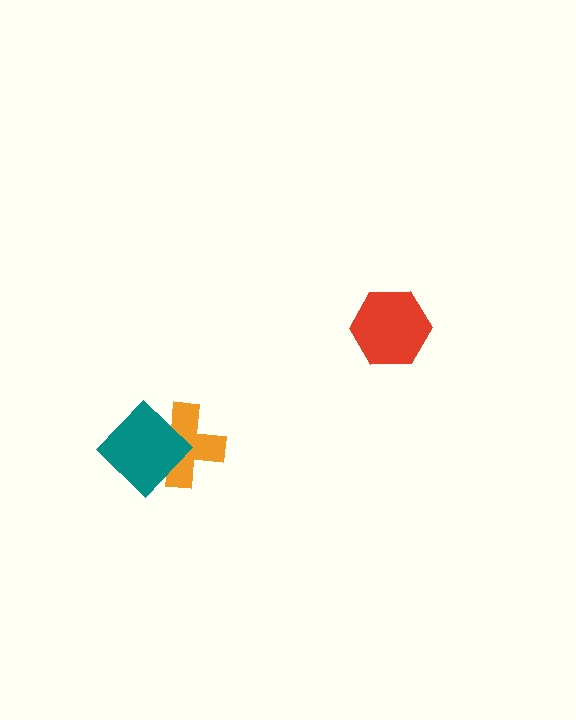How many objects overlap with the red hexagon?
0 objects overlap with the red hexagon.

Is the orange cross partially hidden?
Yes, it is partially covered by another shape.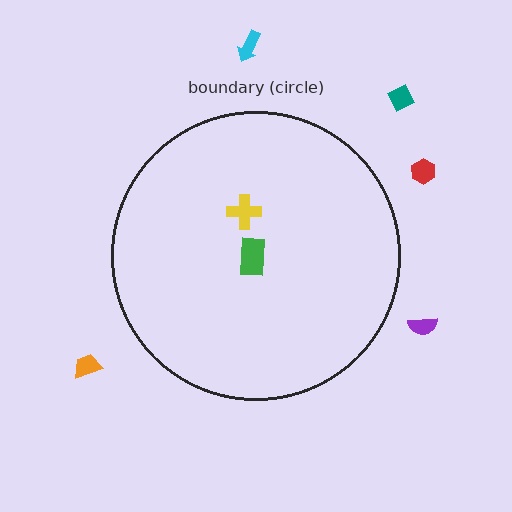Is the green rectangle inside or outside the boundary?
Inside.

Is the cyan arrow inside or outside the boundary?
Outside.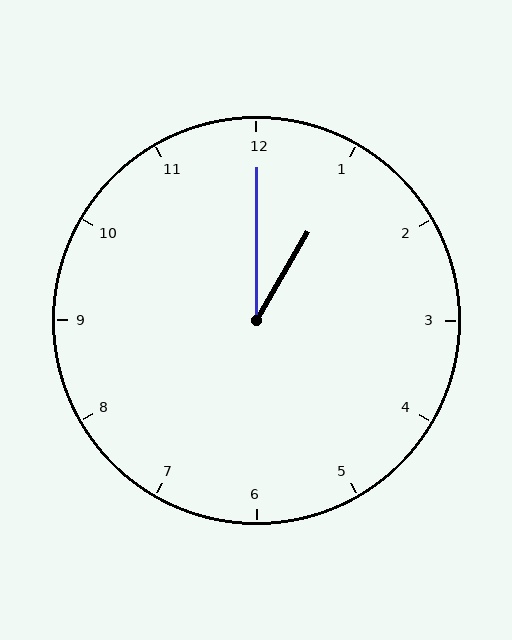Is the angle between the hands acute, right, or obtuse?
It is acute.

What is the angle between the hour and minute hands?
Approximately 30 degrees.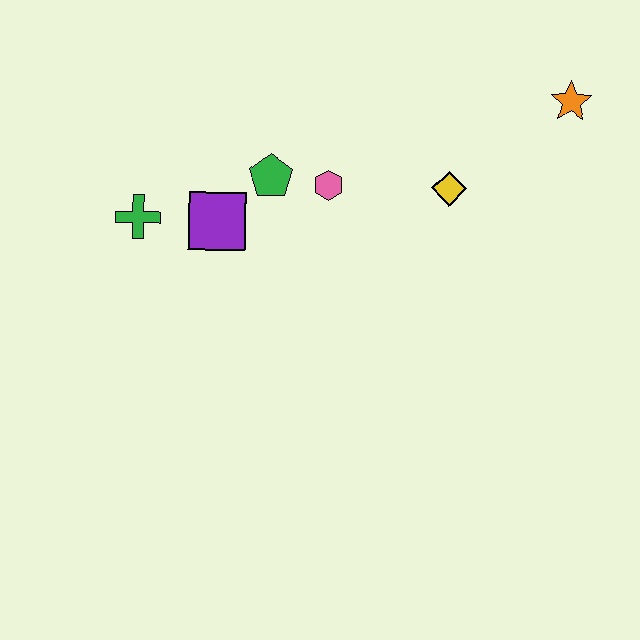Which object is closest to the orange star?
The yellow diamond is closest to the orange star.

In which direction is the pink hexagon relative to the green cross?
The pink hexagon is to the right of the green cross.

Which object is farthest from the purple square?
The orange star is farthest from the purple square.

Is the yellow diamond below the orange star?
Yes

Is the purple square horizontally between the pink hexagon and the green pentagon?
No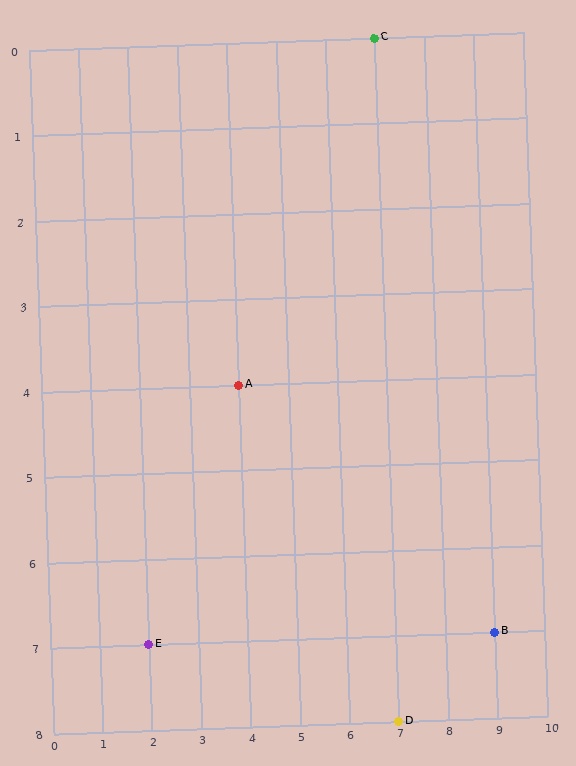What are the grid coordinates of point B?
Point B is at grid coordinates (9, 7).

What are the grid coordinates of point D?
Point D is at grid coordinates (7, 8).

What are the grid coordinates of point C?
Point C is at grid coordinates (7, 0).